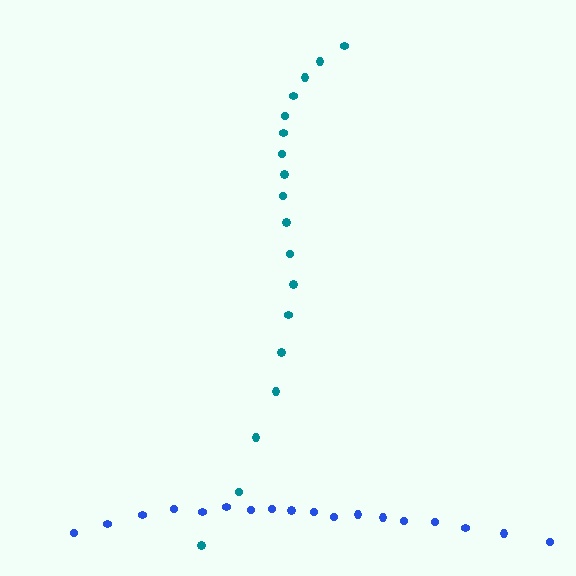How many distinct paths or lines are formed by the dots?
There are 2 distinct paths.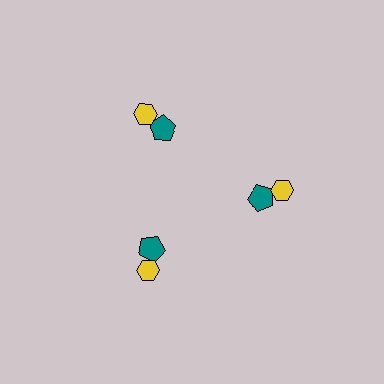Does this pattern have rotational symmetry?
Yes, this pattern has 3-fold rotational symmetry. It looks the same after rotating 120 degrees around the center.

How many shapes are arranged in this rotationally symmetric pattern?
There are 6 shapes, arranged in 3 groups of 2.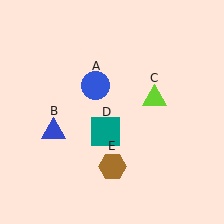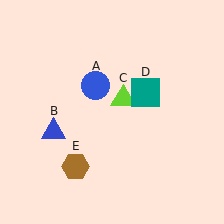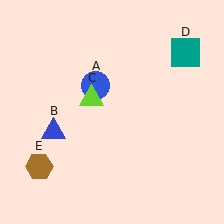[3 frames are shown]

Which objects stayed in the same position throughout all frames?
Blue circle (object A) and blue triangle (object B) remained stationary.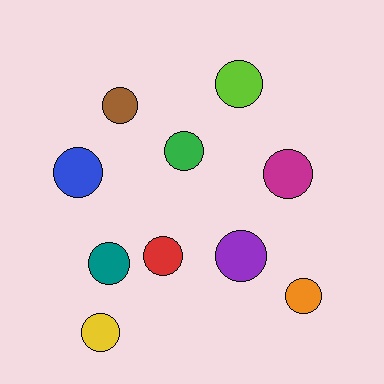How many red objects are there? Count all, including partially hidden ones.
There is 1 red object.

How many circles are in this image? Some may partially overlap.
There are 10 circles.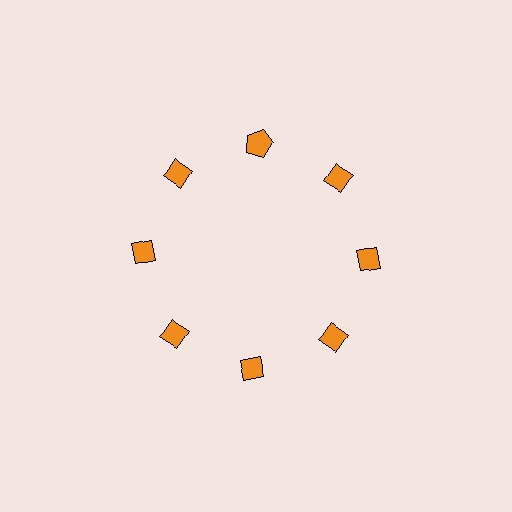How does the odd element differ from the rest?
It has a different shape: pentagon instead of diamond.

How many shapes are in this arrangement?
There are 8 shapes arranged in a ring pattern.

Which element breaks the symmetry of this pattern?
The orange pentagon at roughly the 12 o'clock position breaks the symmetry. All other shapes are orange diamonds.